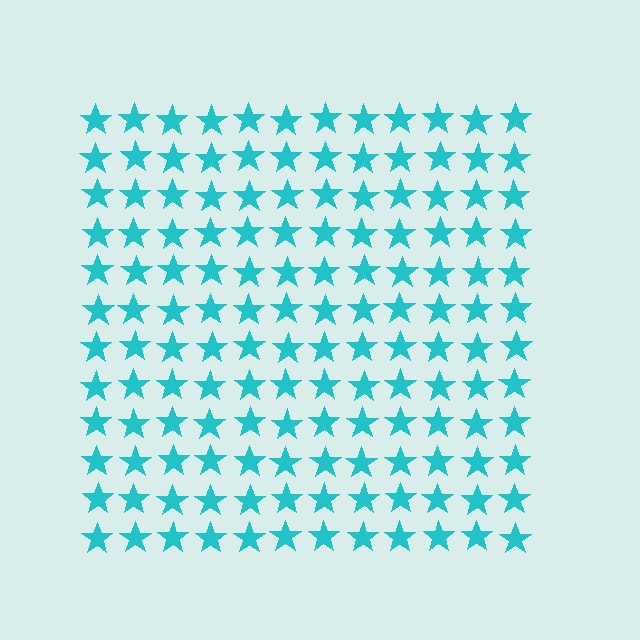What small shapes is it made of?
It is made of small stars.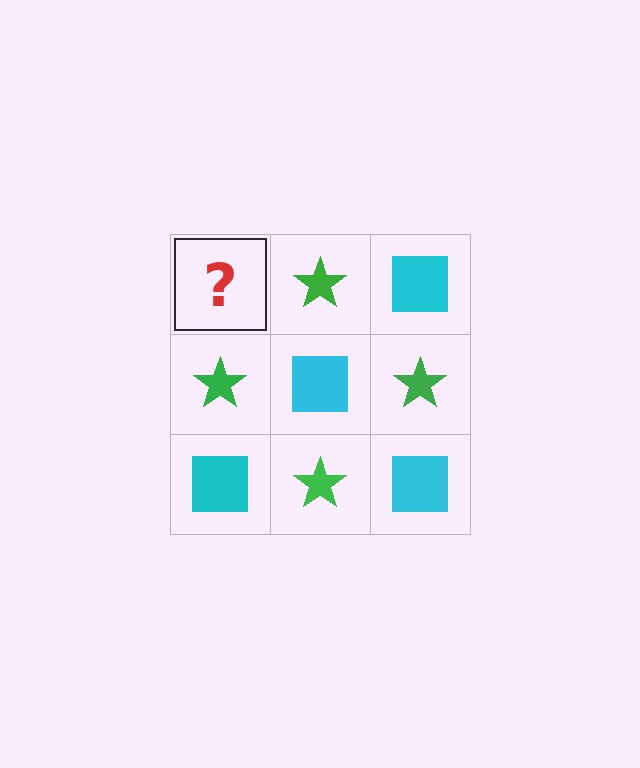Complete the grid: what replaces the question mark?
The question mark should be replaced with a cyan square.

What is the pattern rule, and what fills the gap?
The rule is that it alternates cyan square and green star in a checkerboard pattern. The gap should be filled with a cyan square.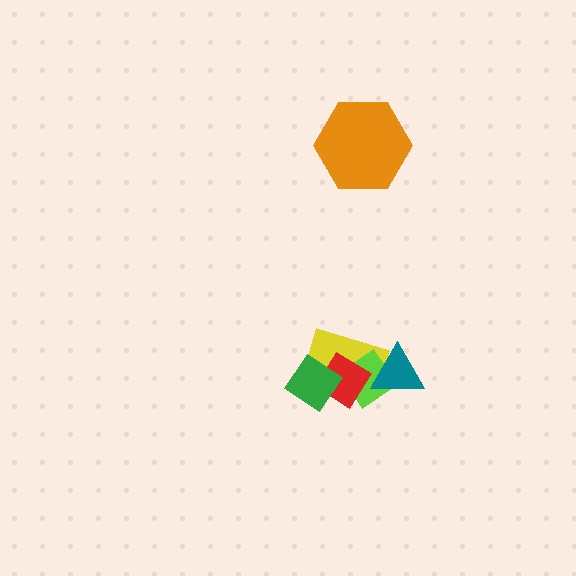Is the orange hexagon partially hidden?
No, no other shape covers it.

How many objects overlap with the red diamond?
3 objects overlap with the red diamond.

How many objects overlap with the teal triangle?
2 objects overlap with the teal triangle.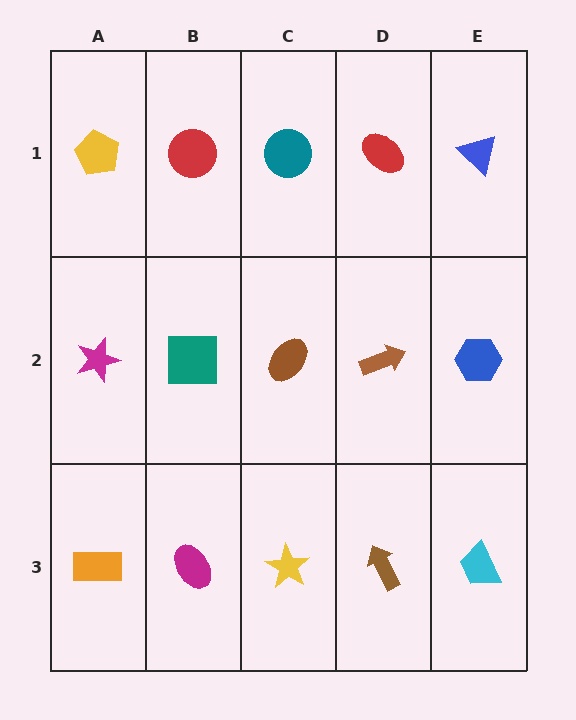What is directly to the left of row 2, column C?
A teal square.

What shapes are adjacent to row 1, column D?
A brown arrow (row 2, column D), a teal circle (row 1, column C), a blue triangle (row 1, column E).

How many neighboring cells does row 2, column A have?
3.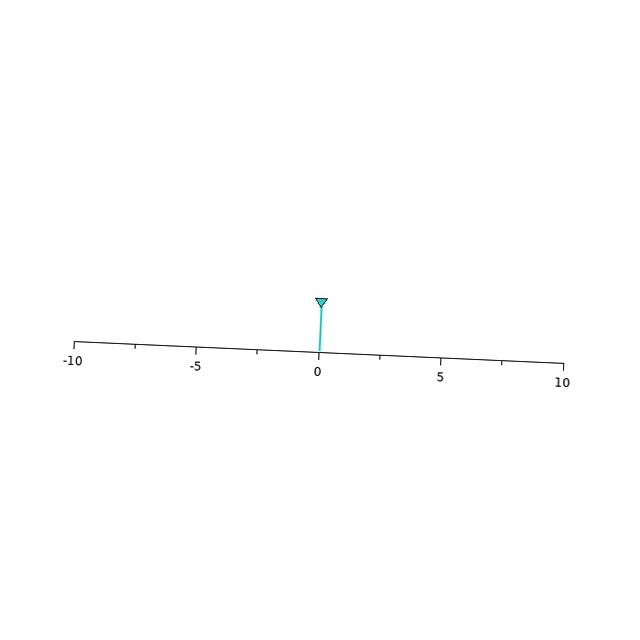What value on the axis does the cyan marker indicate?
The marker indicates approximately 0.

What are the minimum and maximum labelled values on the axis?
The axis runs from -10 to 10.